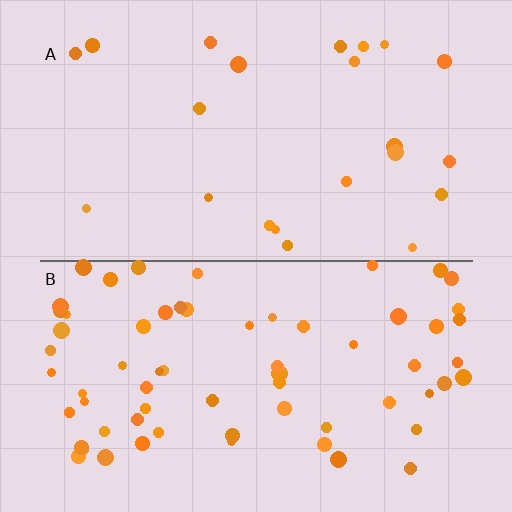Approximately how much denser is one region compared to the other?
Approximately 2.9× — region B over region A.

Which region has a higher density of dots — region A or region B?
B (the bottom).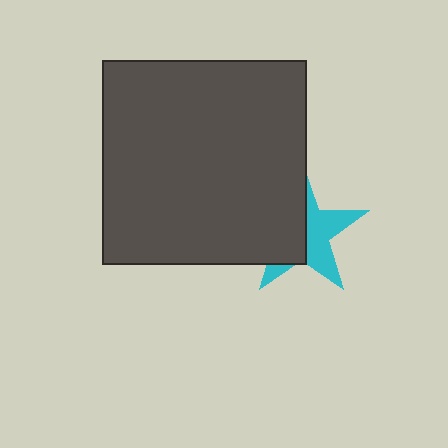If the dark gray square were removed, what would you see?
You would see the complete cyan star.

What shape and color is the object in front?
The object in front is a dark gray square.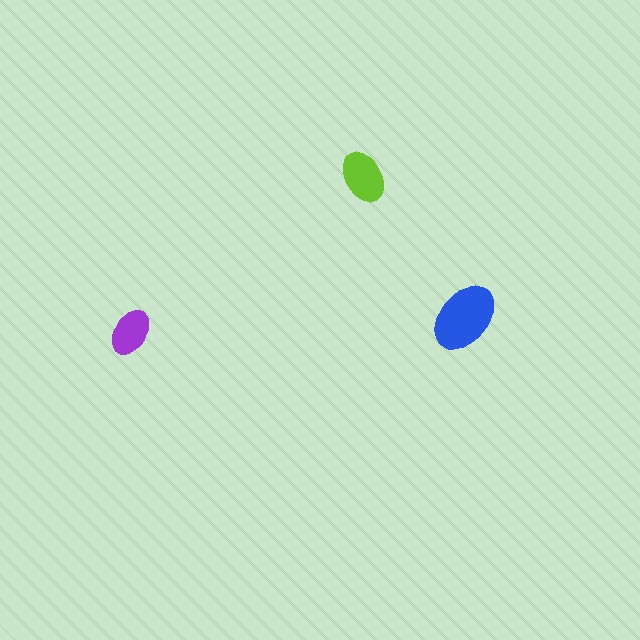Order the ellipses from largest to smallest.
the blue one, the lime one, the purple one.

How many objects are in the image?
There are 3 objects in the image.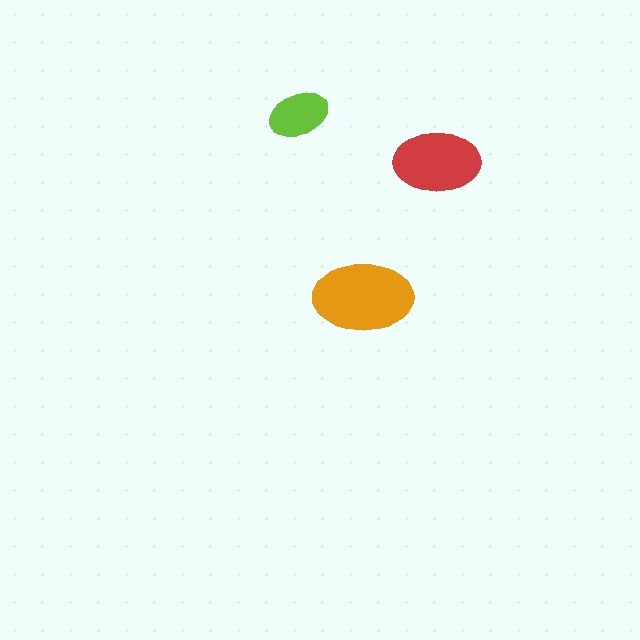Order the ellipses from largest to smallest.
the orange one, the red one, the lime one.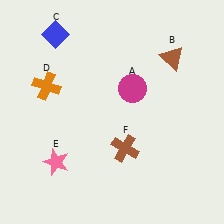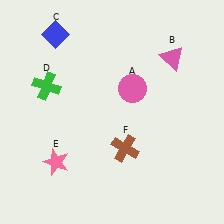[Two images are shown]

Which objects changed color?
A changed from magenta to pink. B changed from brown to pink. D changed from orange to green.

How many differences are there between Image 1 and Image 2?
There are 3 differences between the two images.